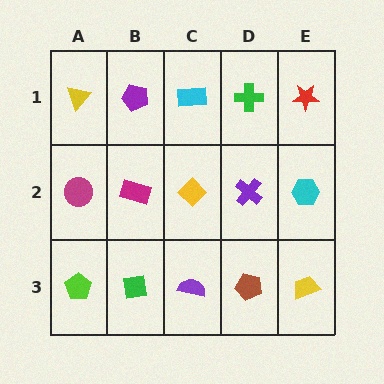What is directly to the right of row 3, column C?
A brown pentagon.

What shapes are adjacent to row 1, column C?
A yellow diamond (row 2, column C), a purple pentagon (row 1, column B), a green cross (row 1, column D).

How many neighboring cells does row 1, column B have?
3.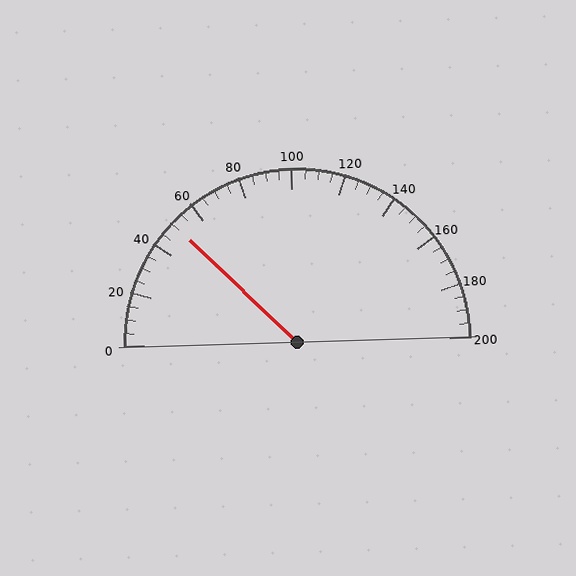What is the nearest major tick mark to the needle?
The nearest major tick mark is 40.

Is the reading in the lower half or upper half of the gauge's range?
The reading is in the lower half of the range (0 to 200).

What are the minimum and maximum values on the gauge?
The gauge ranges from 0 to 200.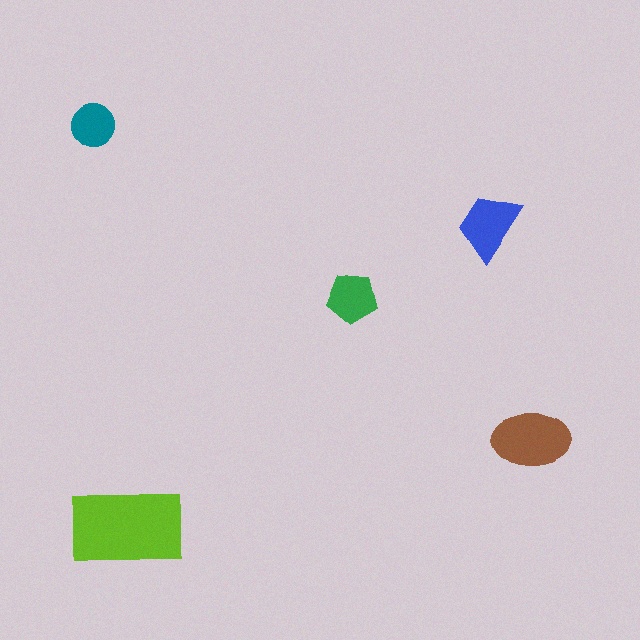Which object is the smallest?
The teal circle.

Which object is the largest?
The lime rectangle.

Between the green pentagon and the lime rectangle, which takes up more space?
The lime rectangle.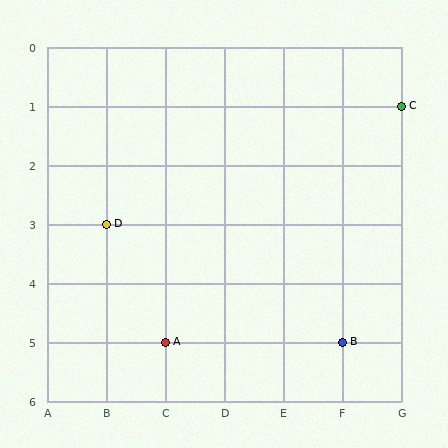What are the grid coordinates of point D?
Point D is at grid coordinates (B, 3).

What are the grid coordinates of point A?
Point A is at grid coordinates (C, 5).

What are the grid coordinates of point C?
Point C is at grid coordinates (G, 1).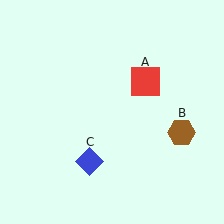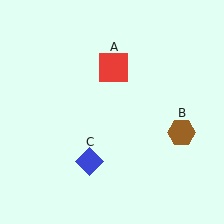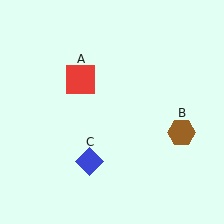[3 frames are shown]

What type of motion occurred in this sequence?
The red square (object A) rotated counterclockwise around the center of the scene.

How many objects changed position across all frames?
1 object changed position: red square (object A).